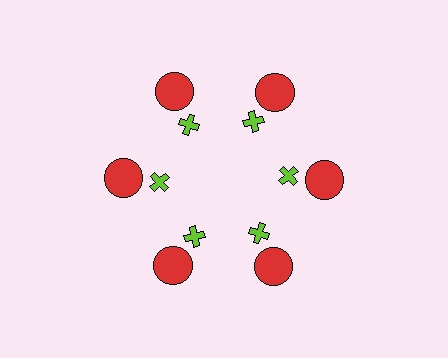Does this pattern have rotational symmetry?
Yes, this pattern has 6-fold rotational symmetry. It looks the same after rotating 60 degrees around the center.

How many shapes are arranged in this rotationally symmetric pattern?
There are 12 shapes, arranged in 6 groups of 2.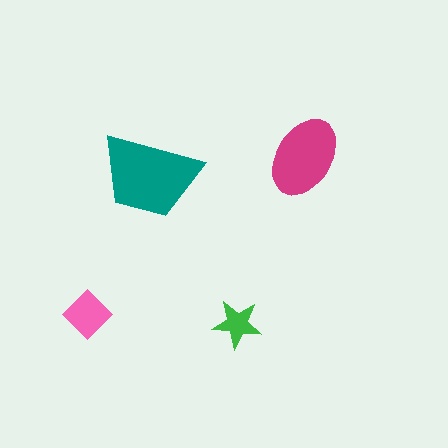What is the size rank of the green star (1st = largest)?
4th.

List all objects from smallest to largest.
The green star, the pink diamond, the magenta ellipse, the teal trapezoid.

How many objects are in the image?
There are 4 objects in the image.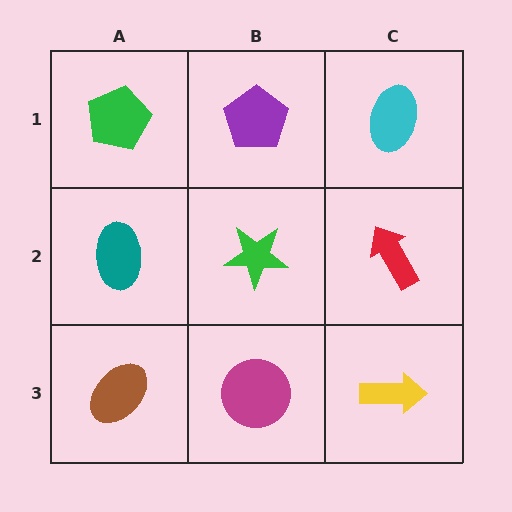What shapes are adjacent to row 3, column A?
A teal ellipse (row 2, column A), a magenta circle (row 3, column B).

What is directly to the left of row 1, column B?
A green pentagon.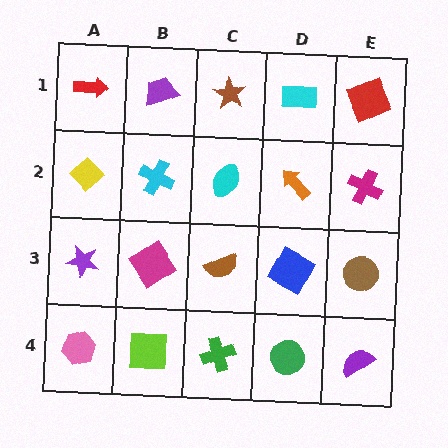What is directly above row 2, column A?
A red arrow.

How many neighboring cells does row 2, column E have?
3.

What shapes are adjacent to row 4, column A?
A purple star (row 3, column A), a lime square (row 4, column B).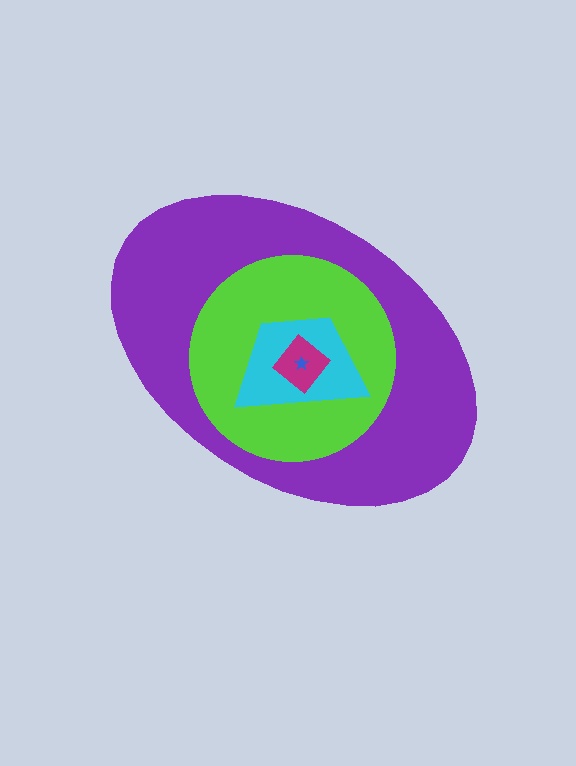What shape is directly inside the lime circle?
The cyan trapezoid.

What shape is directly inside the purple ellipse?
The lime circle.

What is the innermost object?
The blue star.